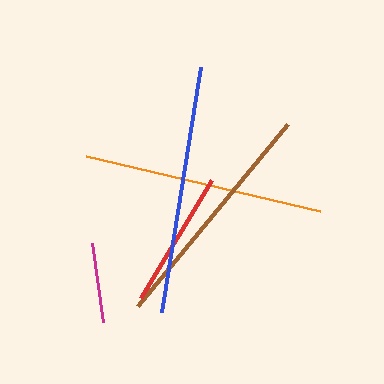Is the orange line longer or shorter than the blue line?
The blue line is longer than the orange line.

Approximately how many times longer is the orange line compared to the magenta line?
The orange line is approximately 3.0 times the length of the magenta line.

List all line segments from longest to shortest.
From longest to shortest: blue, orange, brown, red, magenta.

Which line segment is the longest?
The blue line is the longest at approximately 248 pixels.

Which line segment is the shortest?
The magenta line is the shortest at approximately 80 pixels.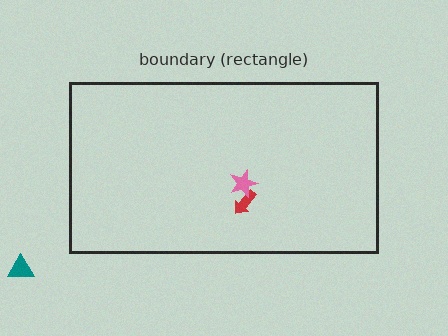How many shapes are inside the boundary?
2 inside, 1 outside.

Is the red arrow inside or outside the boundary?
Inside.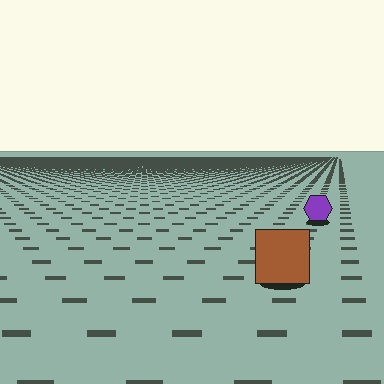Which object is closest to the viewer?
The brown square is closest. The texture marks near it are larger and more spread out.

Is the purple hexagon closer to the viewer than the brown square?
No. The brown square is closer — you can tell from the texture gradient: the ground texture is coarser near it.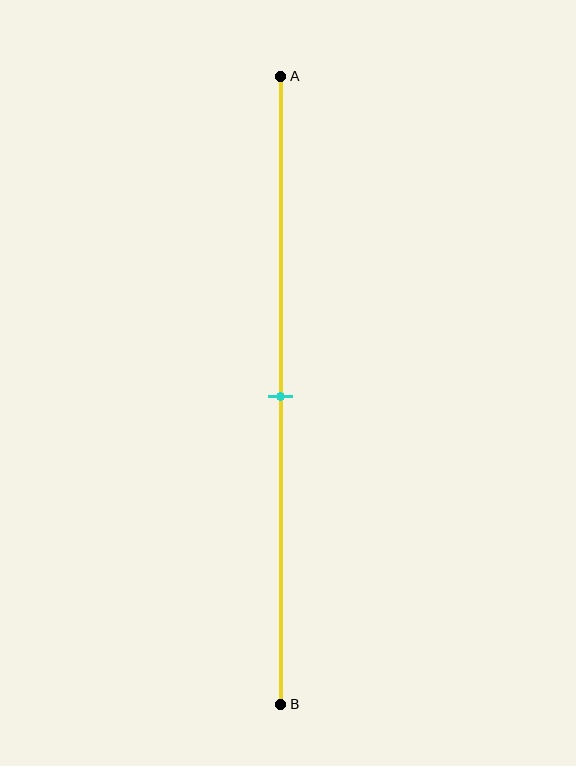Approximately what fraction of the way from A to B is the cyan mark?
The cyan mark is approximately 50% of the way from A to B.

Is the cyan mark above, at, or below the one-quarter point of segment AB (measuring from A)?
The cyan mark is below the one-quarter point of segment AB.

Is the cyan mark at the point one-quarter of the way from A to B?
No, the mark is at about 50% from A, not at the 25% one-quarter point.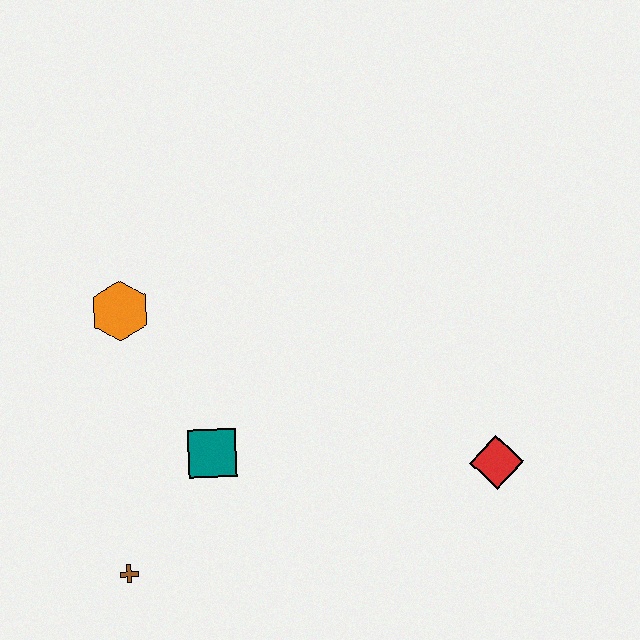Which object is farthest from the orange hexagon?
The red diamond is farthest from the orange hexagon.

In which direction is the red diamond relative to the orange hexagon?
The red diamond is to the right of the orange hexagon.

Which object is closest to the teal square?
The brown cross is closest to the teal square.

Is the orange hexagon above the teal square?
Yes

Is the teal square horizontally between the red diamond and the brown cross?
Yes